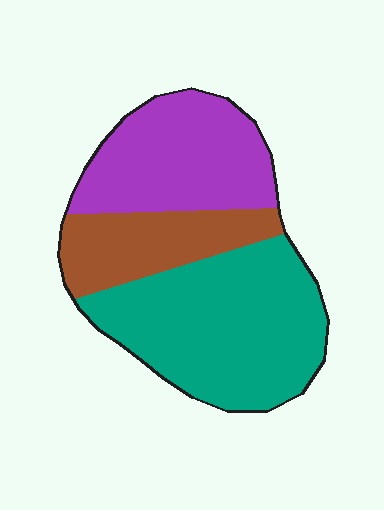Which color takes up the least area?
Brown, at roughly 20%.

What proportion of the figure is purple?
Purple covers roughly 30% of the figure.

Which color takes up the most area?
Teal, at roughly 45%.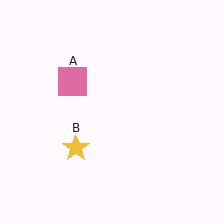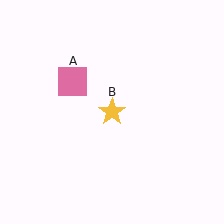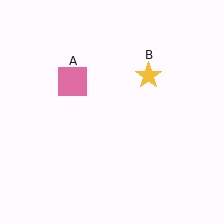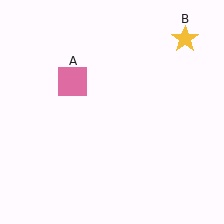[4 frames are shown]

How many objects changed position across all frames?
1 object changed position: yellow star (object B).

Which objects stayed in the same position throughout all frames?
Pink square (object A) remained stationary.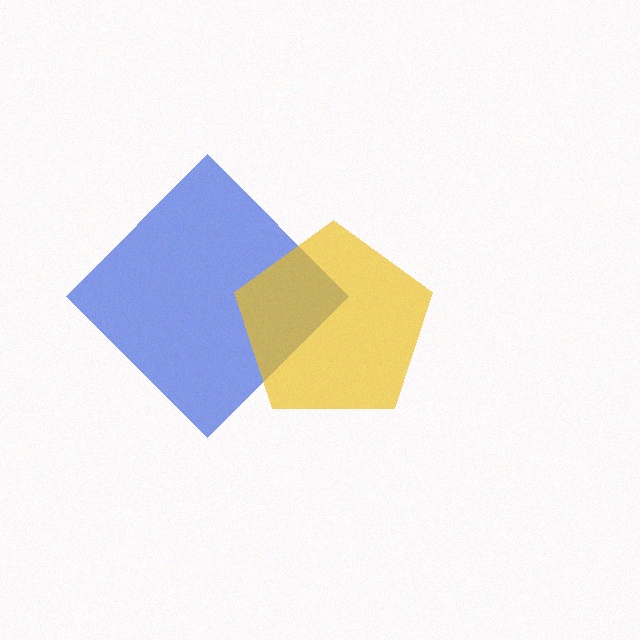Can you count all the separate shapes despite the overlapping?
Yes, there are 2 separate shapes.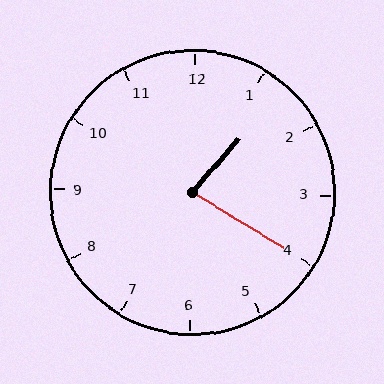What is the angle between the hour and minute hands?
Approximately 80 degrees.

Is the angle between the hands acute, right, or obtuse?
It is acute.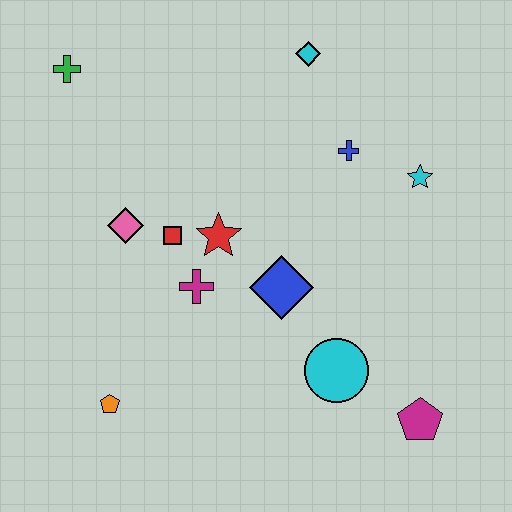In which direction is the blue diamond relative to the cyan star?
The blue diamond is to the left of the cyan star.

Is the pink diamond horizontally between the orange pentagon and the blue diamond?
Yes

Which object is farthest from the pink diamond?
The magenta pentagon is farthest from the pink diamond.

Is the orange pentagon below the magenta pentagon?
No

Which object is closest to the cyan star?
The blue cross is closest to the cyan star.